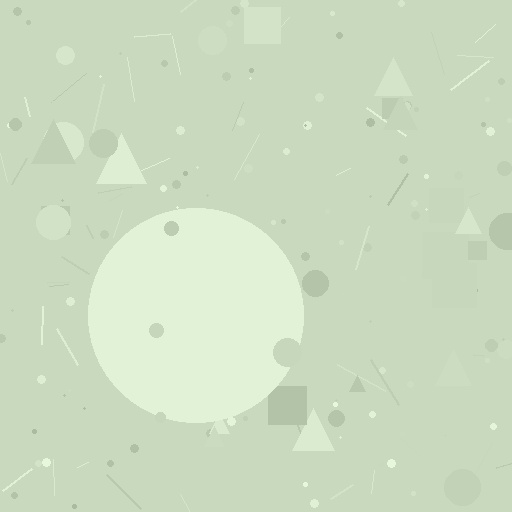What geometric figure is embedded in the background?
A circle is embedded in the background.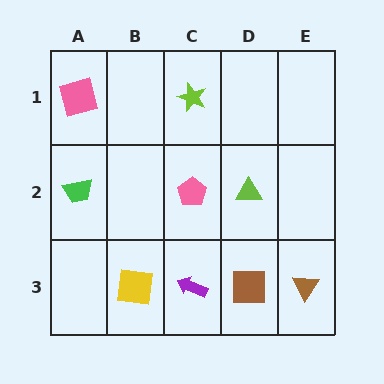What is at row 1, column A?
A pink square.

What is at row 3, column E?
A brown triangle.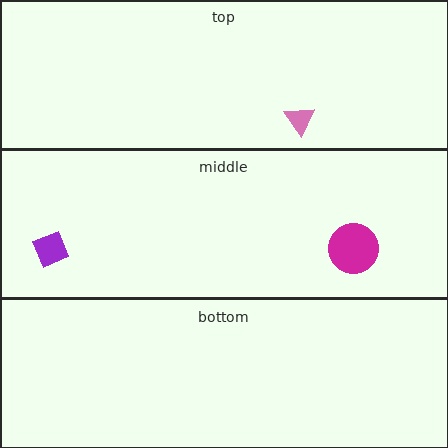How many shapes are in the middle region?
2.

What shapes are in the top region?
The pink triangle.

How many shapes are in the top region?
1.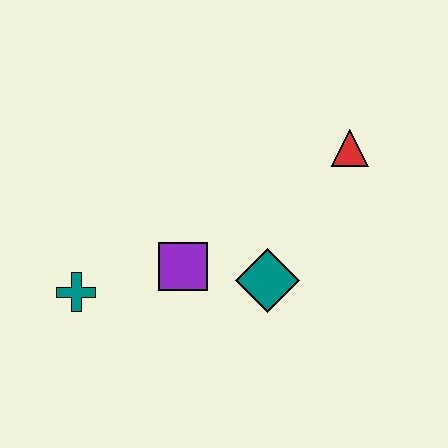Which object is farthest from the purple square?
The red triangle is farthest from the purple square.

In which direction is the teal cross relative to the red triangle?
The teal cross is to the left of the red triangle.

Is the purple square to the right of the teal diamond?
No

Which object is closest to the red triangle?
The teal diamond is closest to the red triangle.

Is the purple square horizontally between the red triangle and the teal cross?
Yes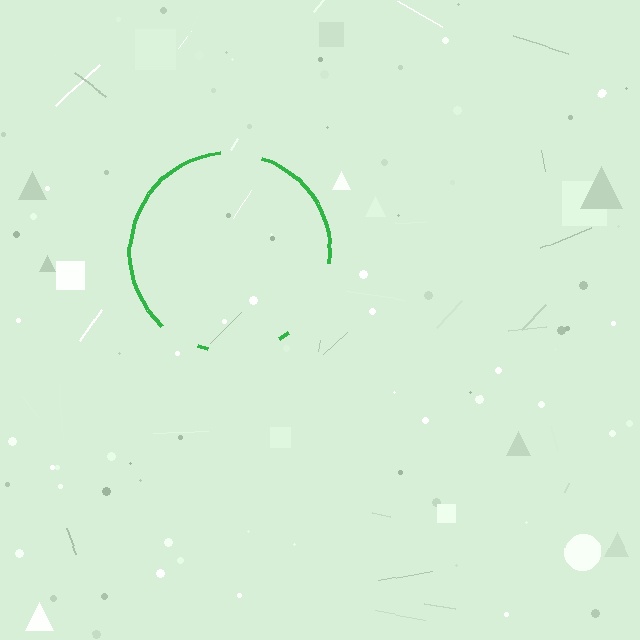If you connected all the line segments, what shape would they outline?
They would outline a circle.